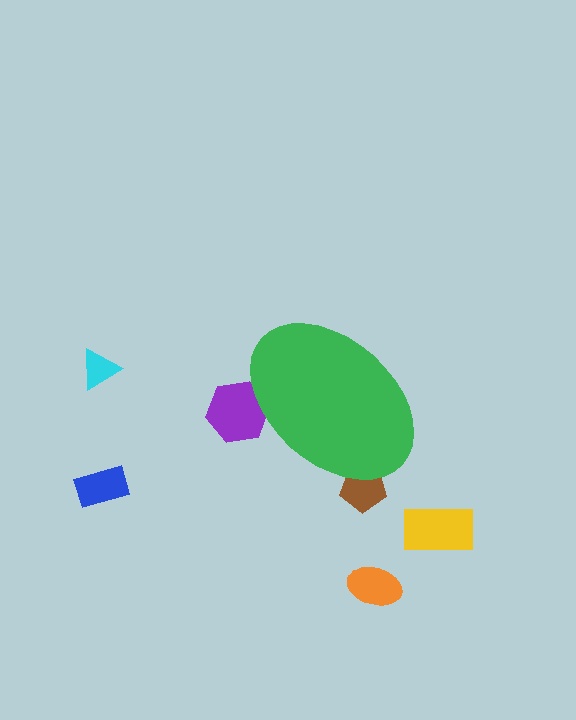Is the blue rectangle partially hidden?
No, the blue rectangle is fully visible.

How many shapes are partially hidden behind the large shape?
2 shapes are partially hidden.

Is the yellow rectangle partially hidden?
No, the yellow rectangle is fully visible.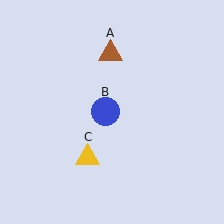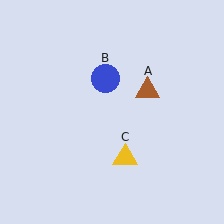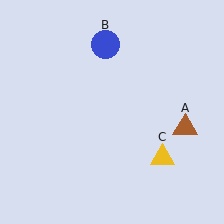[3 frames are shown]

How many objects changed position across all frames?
3 objects changed position: brown triangle (object A), blue circle (object B), yellow triangle (object C).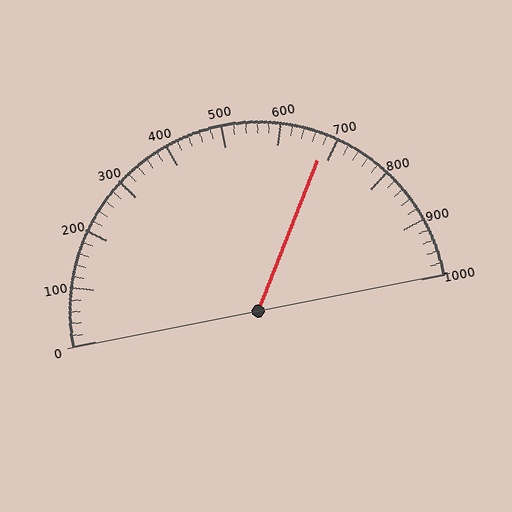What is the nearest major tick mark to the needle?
The nearest major tick mark is 700.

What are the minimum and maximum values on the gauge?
The gauge ranges from 0 to 1000.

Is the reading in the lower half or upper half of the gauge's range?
The reading is in the upper half of the range (0 to 1000).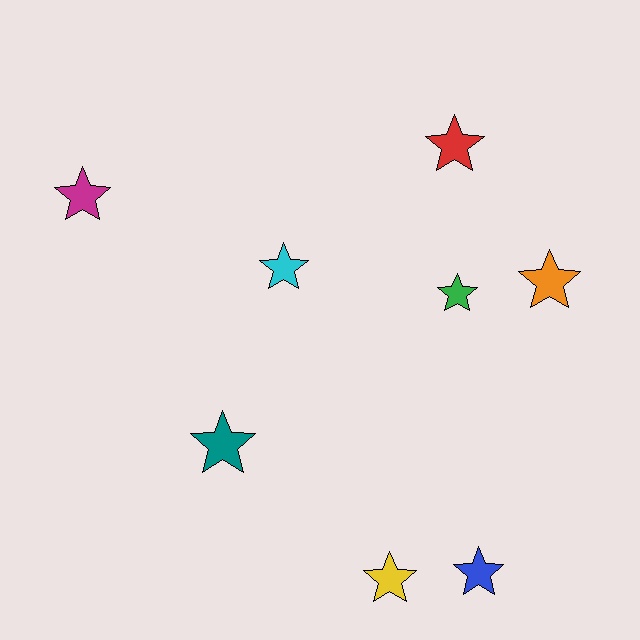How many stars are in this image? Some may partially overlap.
There are 8 stars.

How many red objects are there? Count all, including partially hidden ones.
There is 1 red object.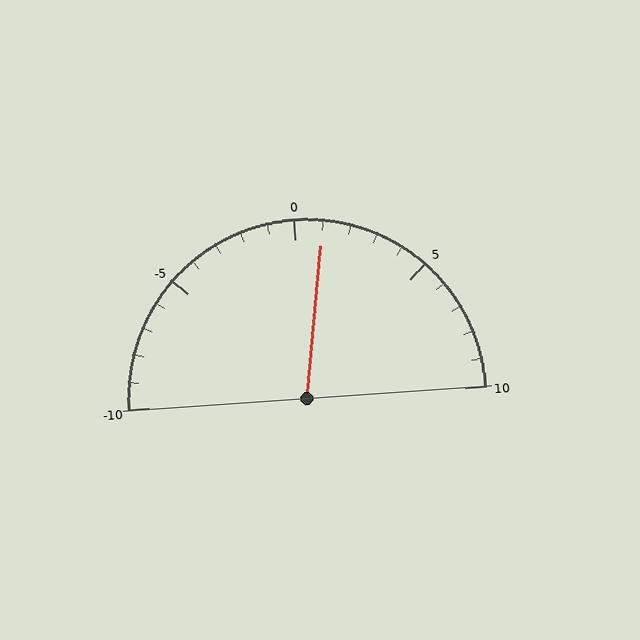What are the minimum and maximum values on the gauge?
The gauge ranges from -10 to 10.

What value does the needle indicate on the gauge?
The needle indicates approximately 1.